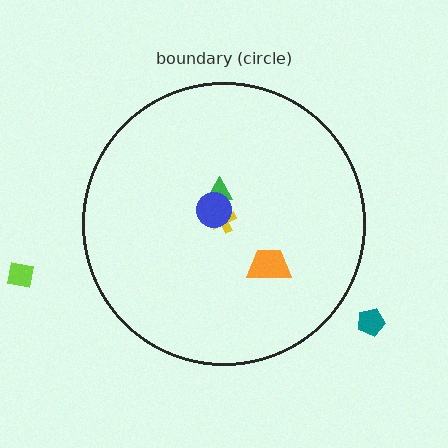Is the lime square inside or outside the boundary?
Outside.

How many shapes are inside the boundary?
4 inside, 2 outside.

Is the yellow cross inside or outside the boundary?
Inside.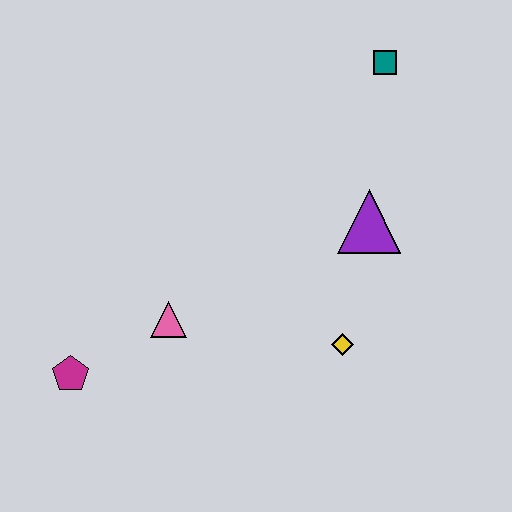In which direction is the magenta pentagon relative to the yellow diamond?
The magenta pentagon is to the left of the yellow diamond.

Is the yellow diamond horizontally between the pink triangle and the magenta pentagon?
No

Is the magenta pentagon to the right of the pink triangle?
No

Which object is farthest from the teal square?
The magenta pentagon is farthest from the teal square.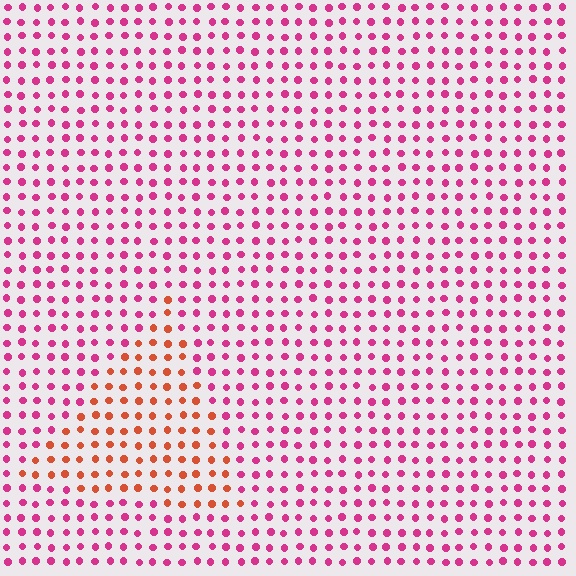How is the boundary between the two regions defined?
The boundary is defined purely by a slight shift in hue (about 45 degrees). Spacing, size, and orientation are identical on both sides.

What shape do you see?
I see a triangle.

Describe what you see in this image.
The image is filled with small magenta elements in a uniform arrangement. A triangle-shaped region is visible where the elements are tinted to a slightly different hue, forming a subtle color boundary.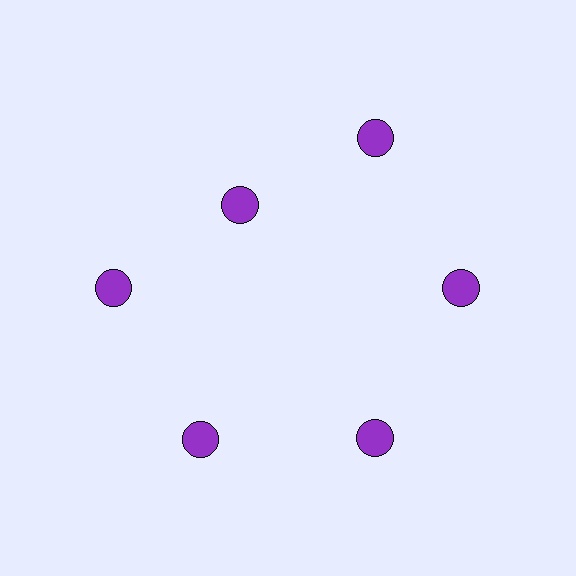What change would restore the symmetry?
The symmetry would be restored by moving it outward, back onto the ring so that all 6 circles sit at equal angles and equal distance from the center.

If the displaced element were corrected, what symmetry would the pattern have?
It would have 6-fold rotational symmetry — the pattern would map onto itself every 60 degrees.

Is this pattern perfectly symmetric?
No. The 6 purple circles are arranged in a ring, but one element near the 11 o'clock position is pulled inward toward the center, breaking the 6-fold rotational symmetry.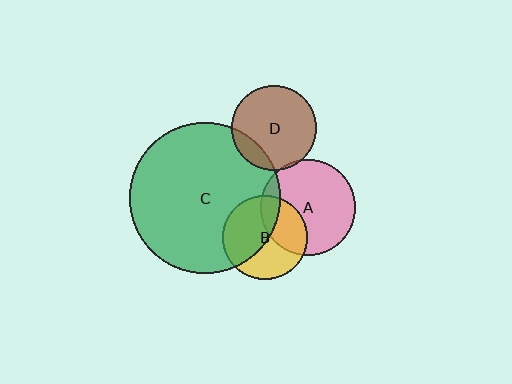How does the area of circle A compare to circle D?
Approximately 1.3 times.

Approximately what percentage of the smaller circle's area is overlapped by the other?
Approximately 5%.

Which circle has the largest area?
Circle C (green).